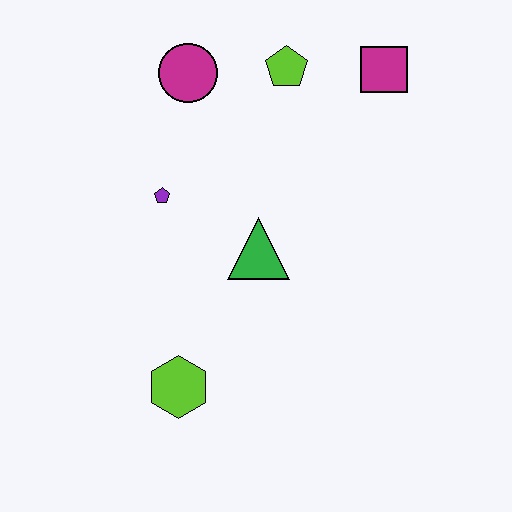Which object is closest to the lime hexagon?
The green triangle is closest to the lime hexagon.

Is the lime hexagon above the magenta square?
No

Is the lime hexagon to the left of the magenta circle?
Yes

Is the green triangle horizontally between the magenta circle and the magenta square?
Yes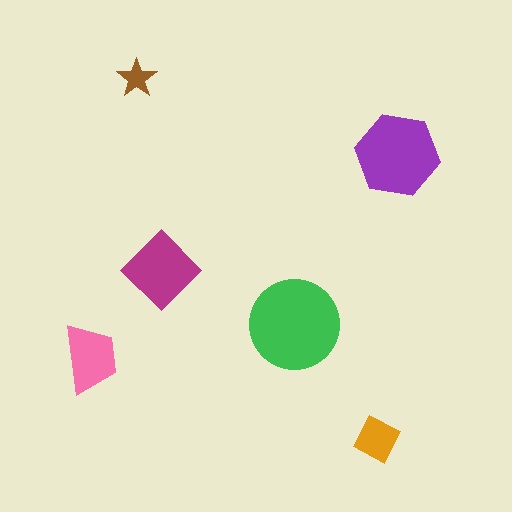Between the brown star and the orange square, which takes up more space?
The orange square.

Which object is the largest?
The green circle.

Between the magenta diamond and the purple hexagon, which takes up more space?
The purple hexagon.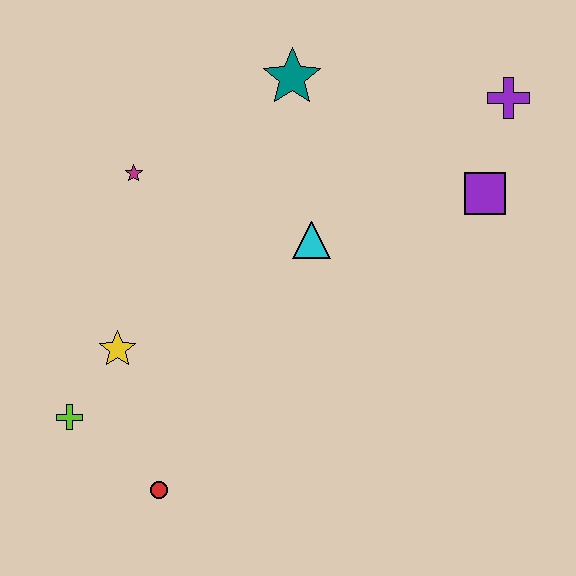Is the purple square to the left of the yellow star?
No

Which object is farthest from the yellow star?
The purple cross is farthest from the yellow star.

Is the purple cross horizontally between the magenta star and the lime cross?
No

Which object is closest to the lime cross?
The yellow star is closest to the lime cross.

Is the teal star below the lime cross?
No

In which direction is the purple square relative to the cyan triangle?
The purple square is to the right of the cyan triangle.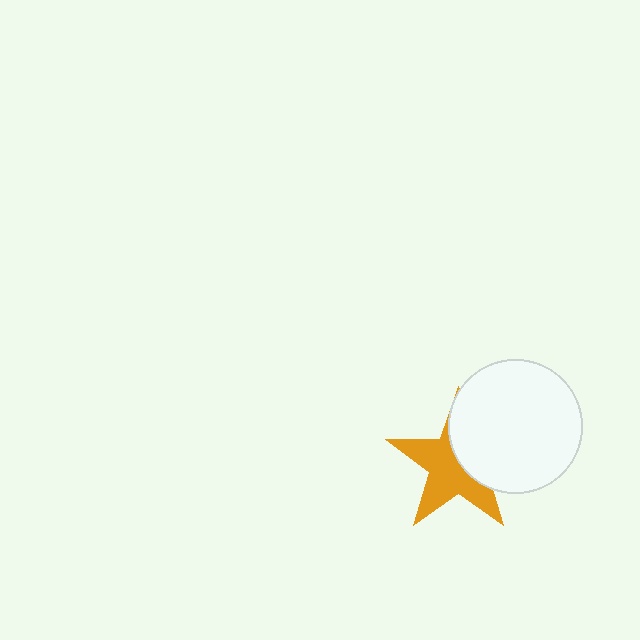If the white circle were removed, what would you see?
You would see the complete orange star.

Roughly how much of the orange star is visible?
About half of it is visible (roughly 58%).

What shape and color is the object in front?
The object in front is a white circle.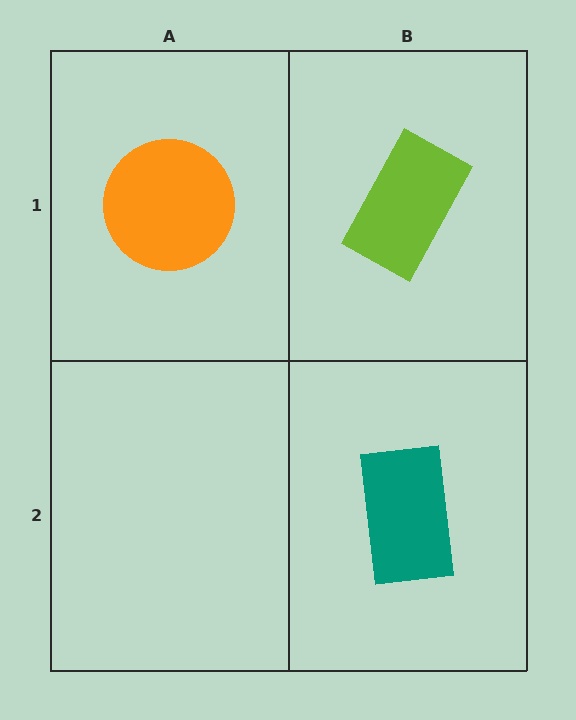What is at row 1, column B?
A lime rectangle.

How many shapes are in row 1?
2 shapes.